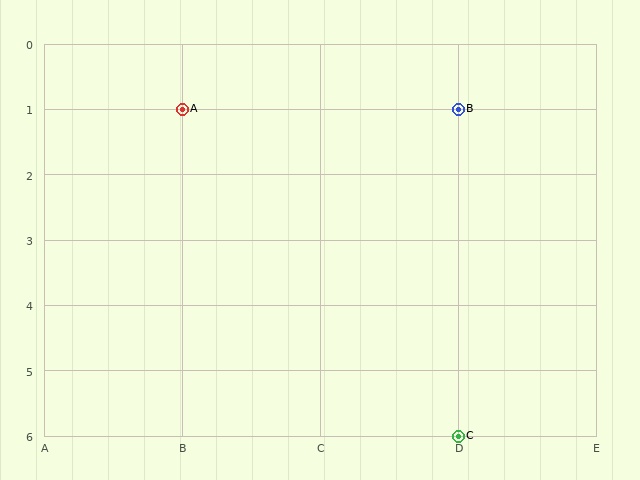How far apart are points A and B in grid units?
Points A and B are 2 columns apart.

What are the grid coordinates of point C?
Point C is at grid coordinates (D, 6).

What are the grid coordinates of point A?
Point A is at grid coordinates (B, 1).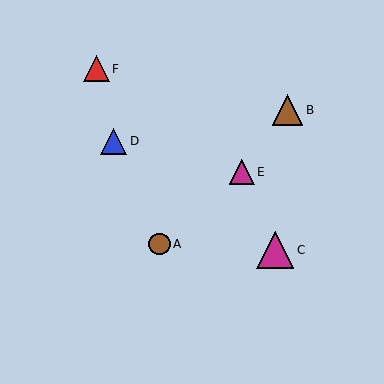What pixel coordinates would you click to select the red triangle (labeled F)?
Click at (96, 69) to select the red triangle F.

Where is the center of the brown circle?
The center of the brown circle is at (159, 244).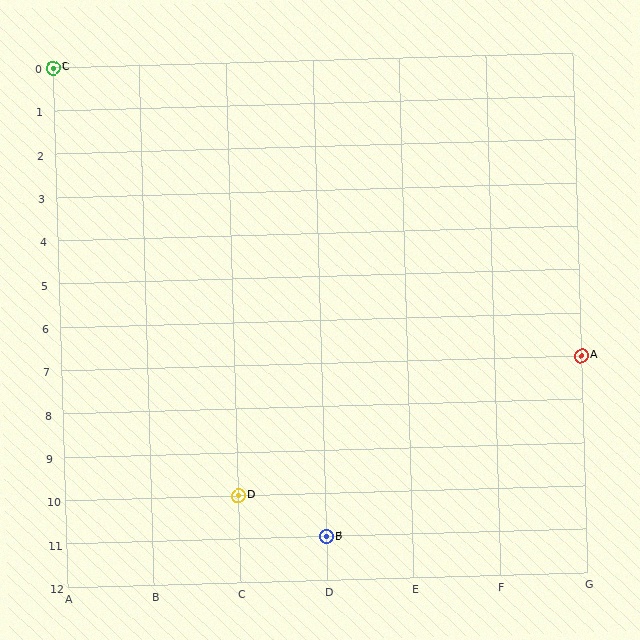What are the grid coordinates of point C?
Point C is at grid coordinates (A, 0).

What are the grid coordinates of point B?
Point B is at grid coordinates (D, 11).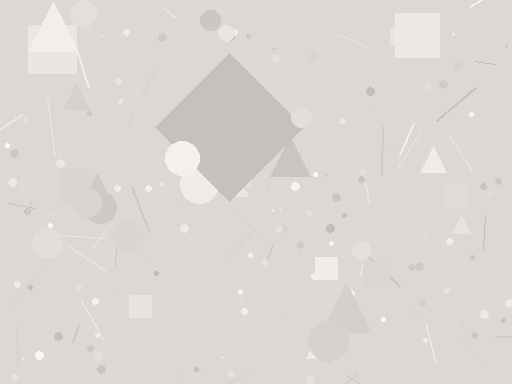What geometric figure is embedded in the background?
A diamond is embedded in the background.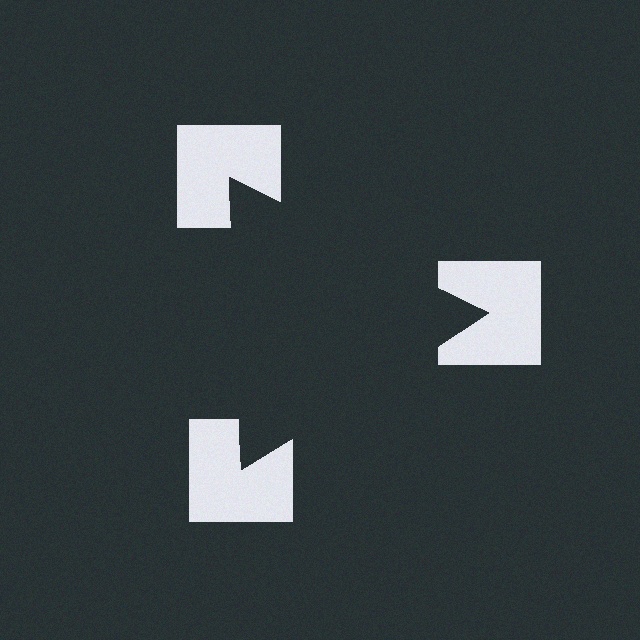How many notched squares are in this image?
There are 3 — one at each vertex of the illusory triangle.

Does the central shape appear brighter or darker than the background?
It typically appears slightly darker than the background, even though no actual brightness change is drawn.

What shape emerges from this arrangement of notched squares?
An illusory triangle — its edges are inferred from the aligned wedge cuts in the notched squares, not physically drawn.